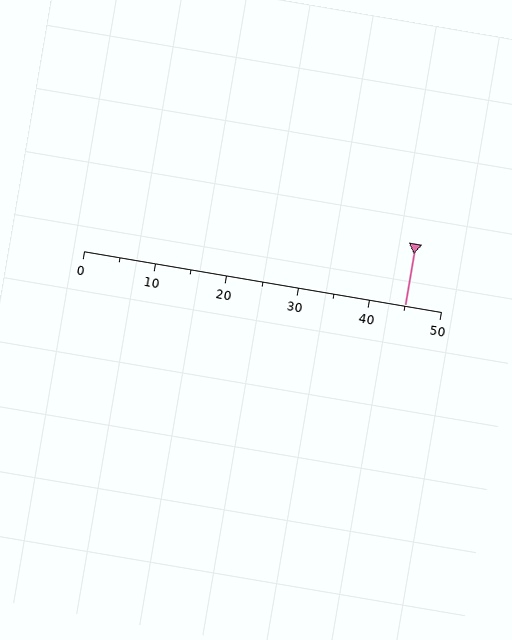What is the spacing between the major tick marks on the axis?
The major ticks are spaced 10 apart.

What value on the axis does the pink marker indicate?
The marker indicates approximately 45.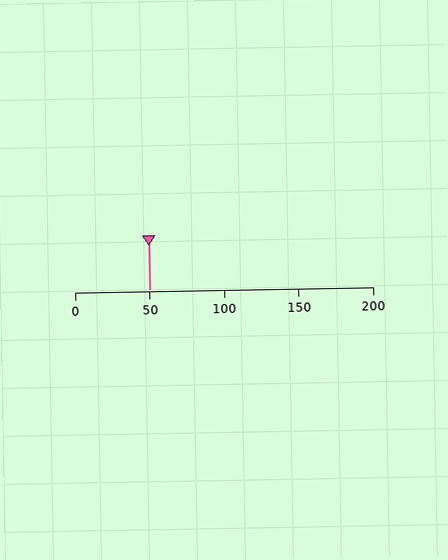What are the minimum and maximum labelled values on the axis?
The axis runs from 0 to 200.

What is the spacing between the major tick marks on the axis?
The major ticks are spaced 50 apart.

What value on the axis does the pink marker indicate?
The marker indicates approximately 50.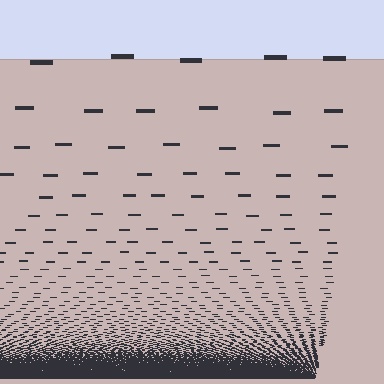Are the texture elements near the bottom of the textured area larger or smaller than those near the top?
Smaller. The gradient is inverted — elements near the bottom are smaller and denser.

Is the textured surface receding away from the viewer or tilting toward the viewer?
The surface appears to tilt toward the viewer. Texture elements get larger and sparser toward the top.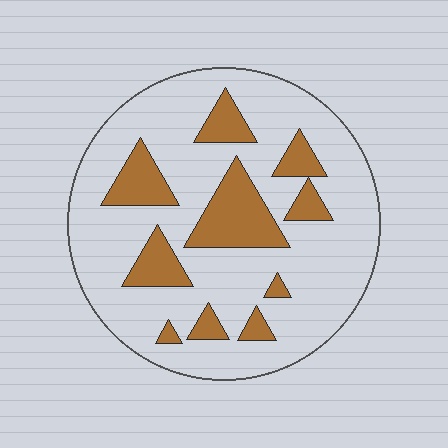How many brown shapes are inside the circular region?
10.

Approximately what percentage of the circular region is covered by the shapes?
Approximately 20%.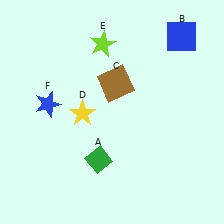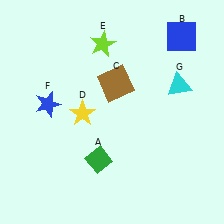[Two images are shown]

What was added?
A cyan triangle (G) was added in Image 2.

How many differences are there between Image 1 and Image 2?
There is 1 difference between the two images.